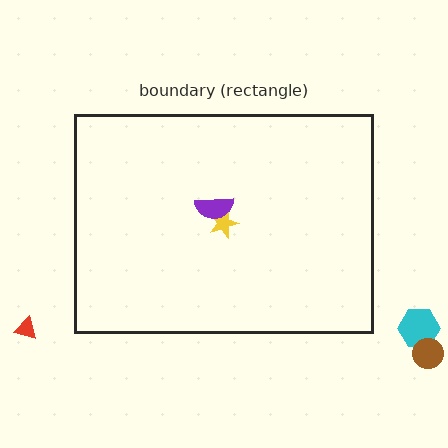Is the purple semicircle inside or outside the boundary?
Inside.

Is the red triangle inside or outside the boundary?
Outside.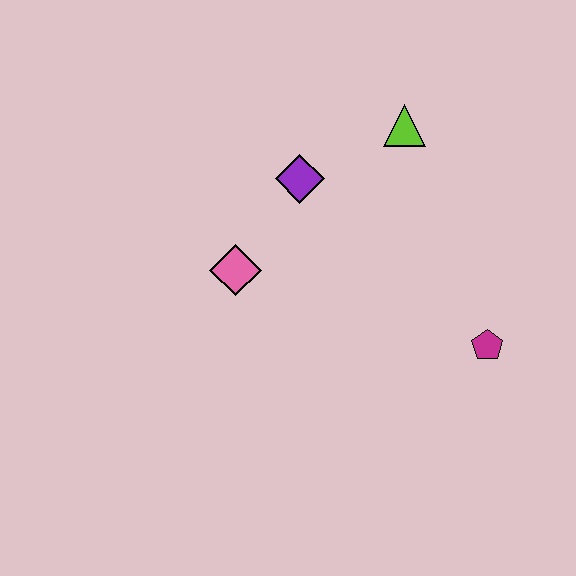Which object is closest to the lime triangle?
The purple diamond is closest to the lime triangle.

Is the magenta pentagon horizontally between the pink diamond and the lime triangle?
No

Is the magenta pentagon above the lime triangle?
No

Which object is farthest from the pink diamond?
The magenta pentagon is farthest from the pink diamond.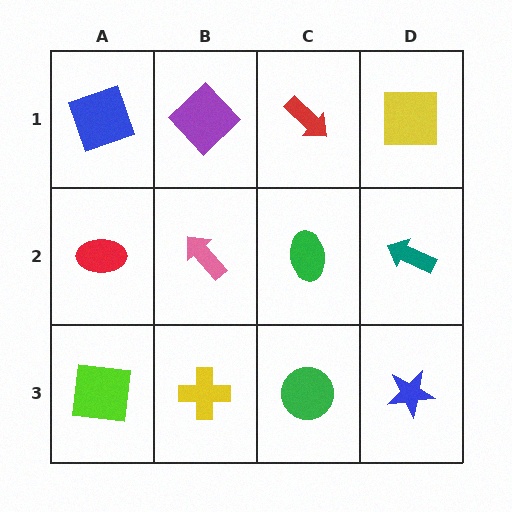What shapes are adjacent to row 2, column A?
A blue square (row 1, column A), a lime square (row 3, column A), a pink arrow (row 2, column B).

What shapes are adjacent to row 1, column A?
A red ellipse (row 2, column A), a purple diamond (row 1, column B).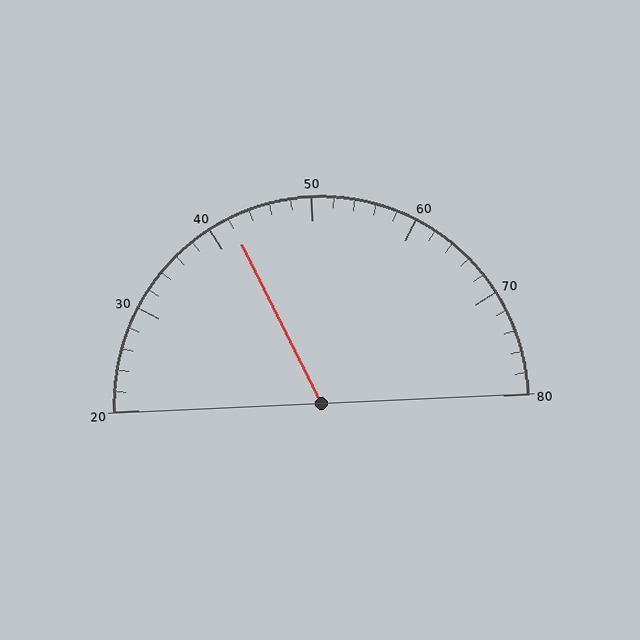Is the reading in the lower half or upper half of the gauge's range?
The reading is in the lower half of the range (20 to 80).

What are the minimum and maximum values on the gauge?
The gauge ranges from 20 to 80.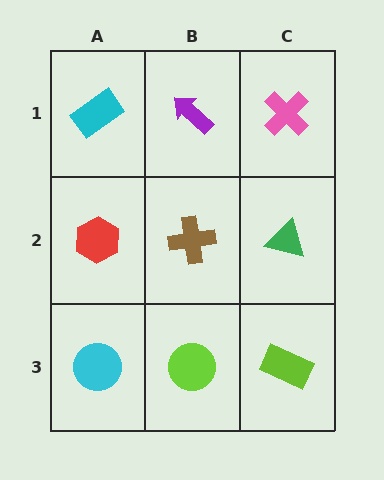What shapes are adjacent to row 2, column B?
A purple arrow (row 1, column B), a lime circle (row 3, column B), a red hexagon (row 2, column A), a green triangle (row 2, column C).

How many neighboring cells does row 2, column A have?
3.